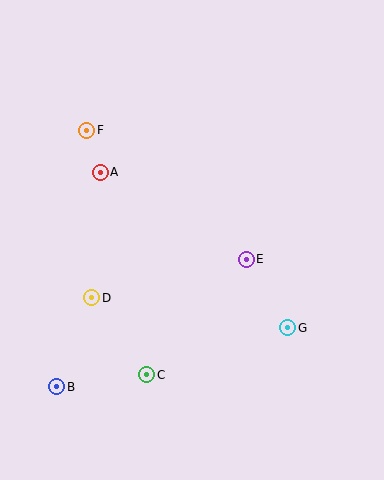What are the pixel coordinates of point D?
Point D is at (92, 298).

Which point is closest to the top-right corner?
Point E is closest to the top-right corner.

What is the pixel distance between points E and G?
The distance between E and G is 80 pixels.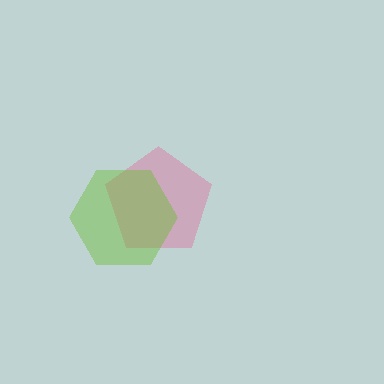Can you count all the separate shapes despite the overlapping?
Yes, there are 2 separate shapes.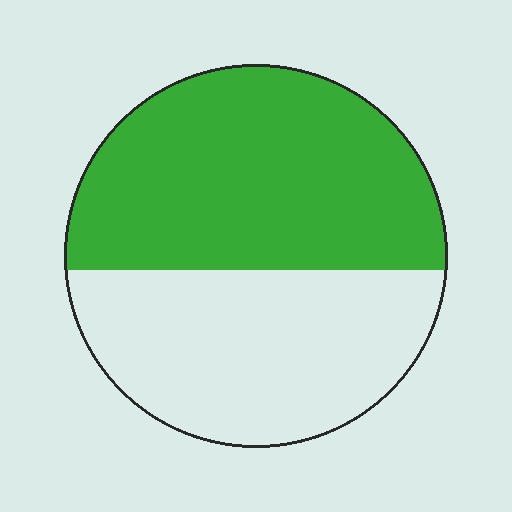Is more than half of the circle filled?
Yes.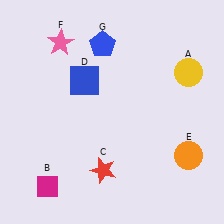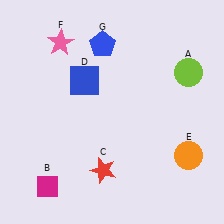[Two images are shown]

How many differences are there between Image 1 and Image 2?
There is 1 difference between the two images.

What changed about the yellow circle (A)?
In Image 1, A is yellow. In Image 2, it changed to lime.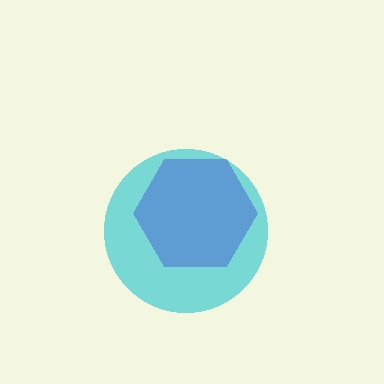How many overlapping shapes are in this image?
There are 2 overlapping shapes in the image.